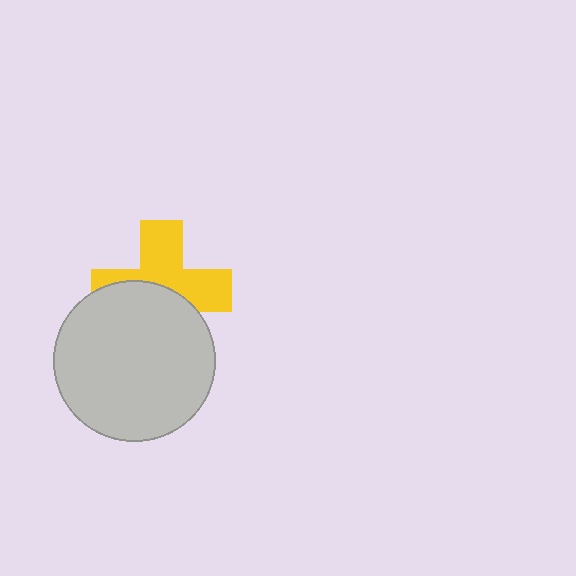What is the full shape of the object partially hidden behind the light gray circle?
The partially hidden object is a yellow cross.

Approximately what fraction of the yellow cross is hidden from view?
Roughly 47% of the yellow cross is hidden behind the light gray circle.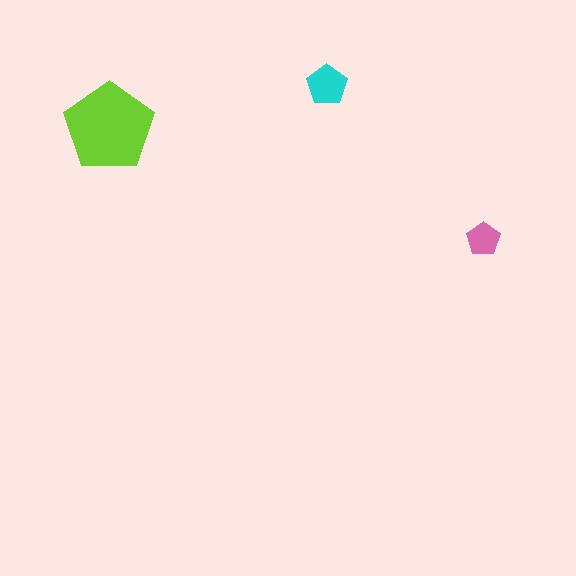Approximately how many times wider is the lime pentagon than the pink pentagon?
About 2.5 times wider.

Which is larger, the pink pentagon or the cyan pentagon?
The cyan one.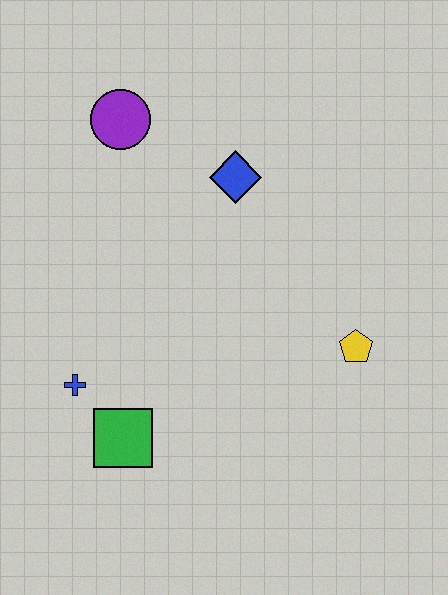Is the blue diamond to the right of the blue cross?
Yes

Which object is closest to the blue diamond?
The purple circle is closest to the blue diamond.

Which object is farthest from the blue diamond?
The green square is farthest from the blue diamond.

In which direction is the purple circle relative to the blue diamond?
The purple circle is to the left of the blue diamond.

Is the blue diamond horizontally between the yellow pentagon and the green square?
Yes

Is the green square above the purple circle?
No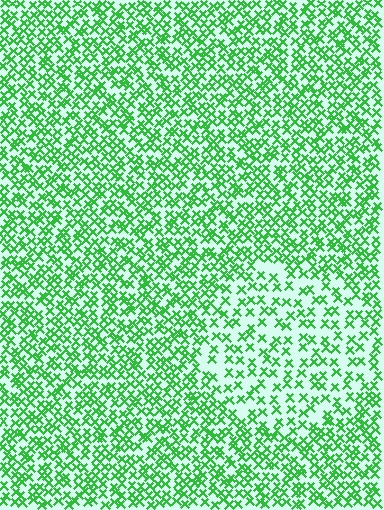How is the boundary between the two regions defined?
The boundary is defined by a change in element density (approximately 1.8x ratio). All elements are the same color, size, and shape.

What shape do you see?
I see a circle.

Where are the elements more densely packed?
The elements are more densely packed outside the circle boundary.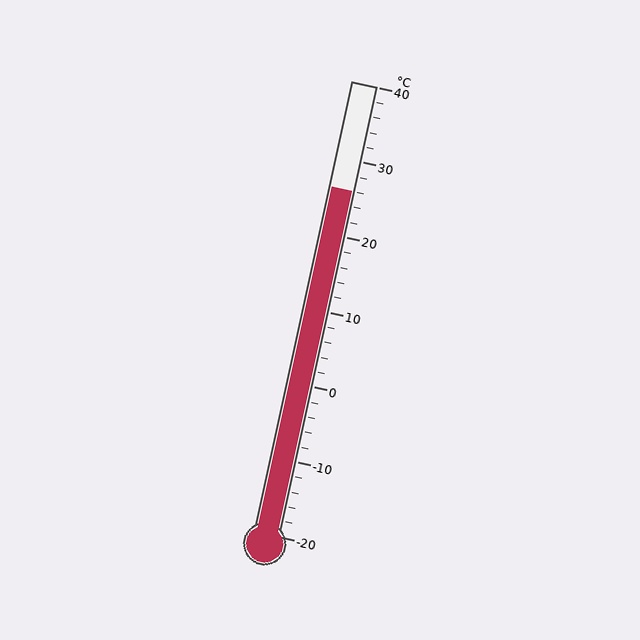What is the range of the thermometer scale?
The thermometer scale ranges from -20°C to 40°C.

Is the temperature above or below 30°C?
The temperature is below 30°C.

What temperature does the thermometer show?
The thermometer shows approximately 26°C.